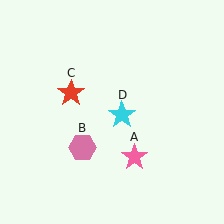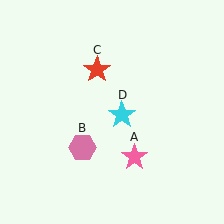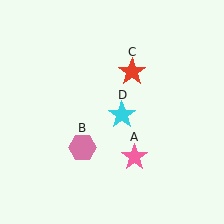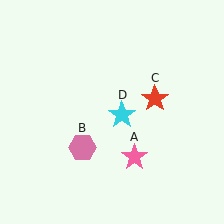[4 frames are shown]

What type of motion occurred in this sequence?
The red star (object C) rotated clockwise around the center of the scene.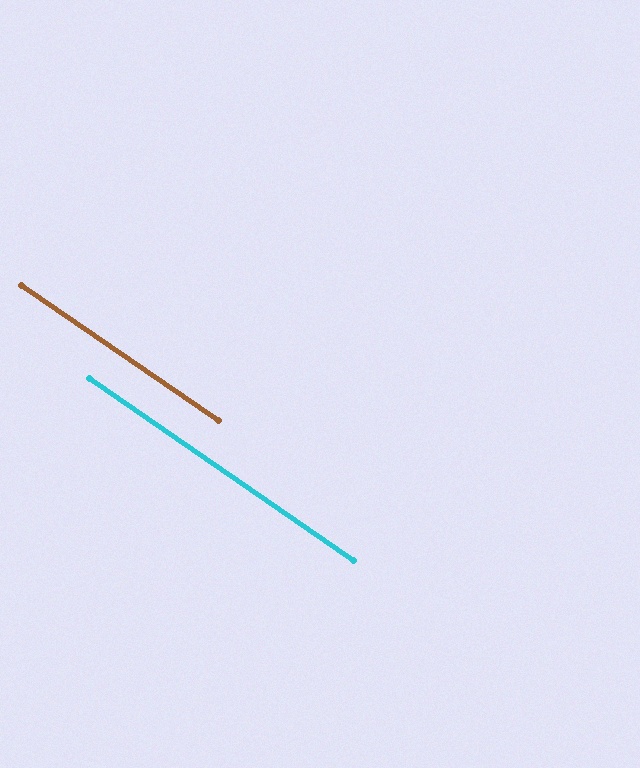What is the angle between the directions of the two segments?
Approximately 0 degrees.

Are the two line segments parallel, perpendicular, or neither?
Parallel — their directions differ by only 0.3°.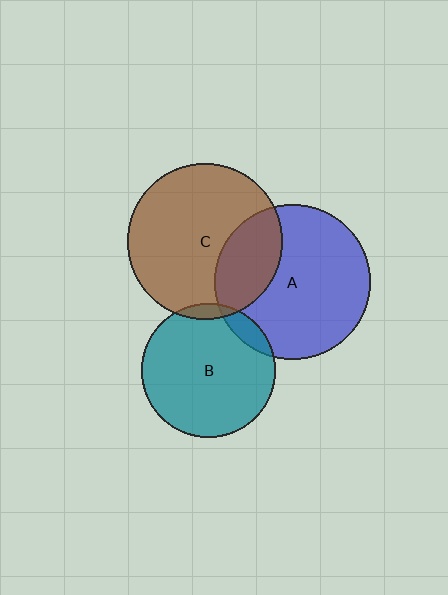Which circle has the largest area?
Circle C (brown).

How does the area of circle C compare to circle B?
Approximately 1.3 times.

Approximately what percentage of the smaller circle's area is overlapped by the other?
Approximately 25%.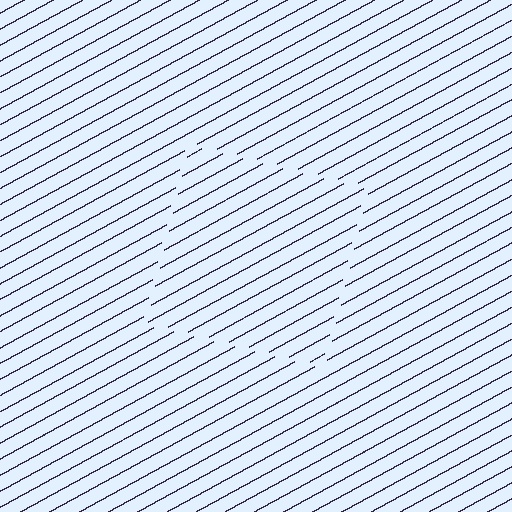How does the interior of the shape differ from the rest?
The interior of the shape contains the same grating, shifted by half a period — the contour is defined by the phase discontinuity where line-ends from the inner and outer gratings abut.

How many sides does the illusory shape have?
4 sides — the line-ends trace a square.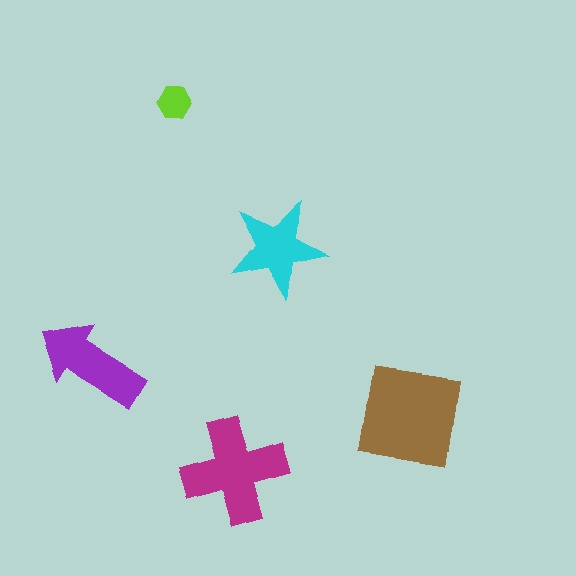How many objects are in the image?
There are 5 objects in the image.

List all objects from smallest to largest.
The lime hexagon, the cyan star, the purple arrow, the magenta cross, the brown square.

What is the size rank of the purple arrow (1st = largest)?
3rd.